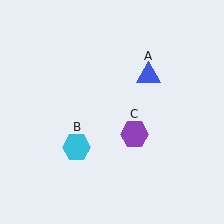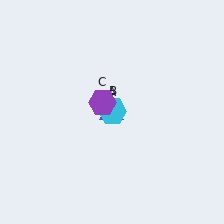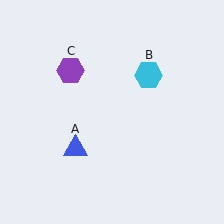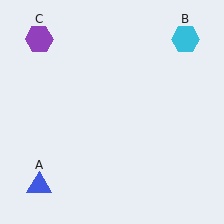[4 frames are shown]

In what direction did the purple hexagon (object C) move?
The purple hexagon (object C) moved up and to the left.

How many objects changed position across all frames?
3 objects changed position: blue triangle (object A), cyan hexagon (object B), purple hexagon (object C).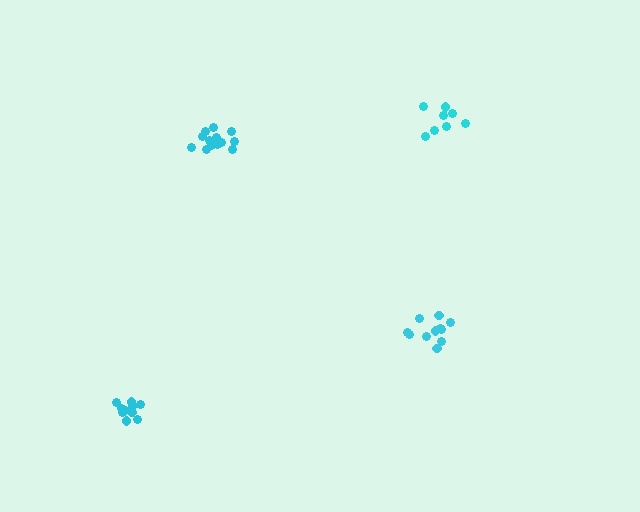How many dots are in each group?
Group 1: 11 dots, Group 2: 10 dots, Group 3: 13 dots, Group 4: 8 dots (42 total).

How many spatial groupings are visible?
There are 4 spatial groupings.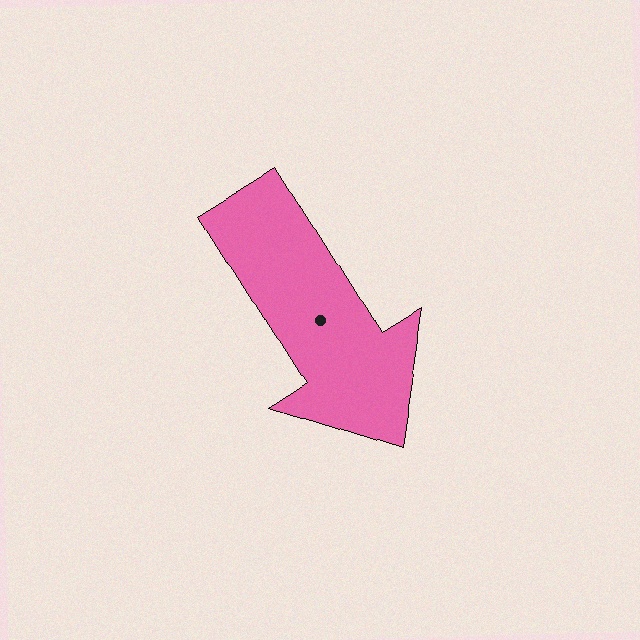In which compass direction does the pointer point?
Southeast.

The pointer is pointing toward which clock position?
Roughly 5 o'clock.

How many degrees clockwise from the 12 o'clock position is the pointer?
Approximately 148 degrees.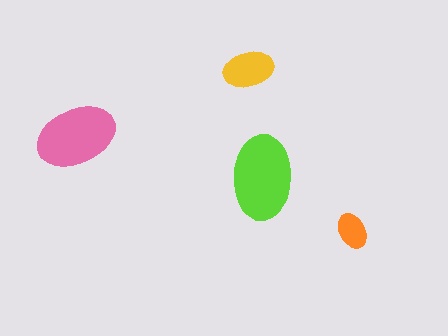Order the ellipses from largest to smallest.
the lime one, the pink one, the yellow one, the orange one.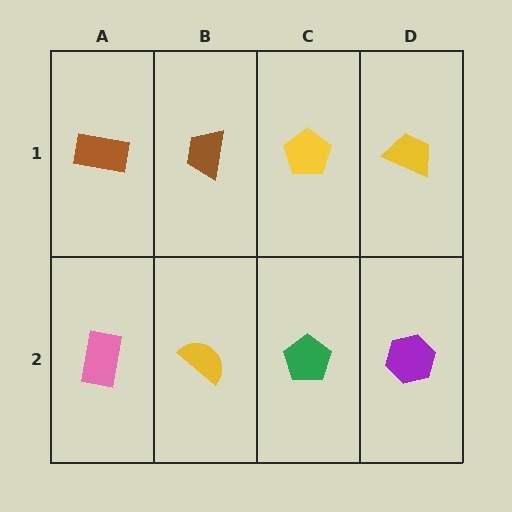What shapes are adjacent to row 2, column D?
A yellow trapezoid (row 1, column D), a green pentagon (row 2, column C).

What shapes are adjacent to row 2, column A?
A brown rectangle (row 1, column A), a yellow semicircle (row 2, column B).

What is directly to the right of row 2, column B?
A green pentagon.